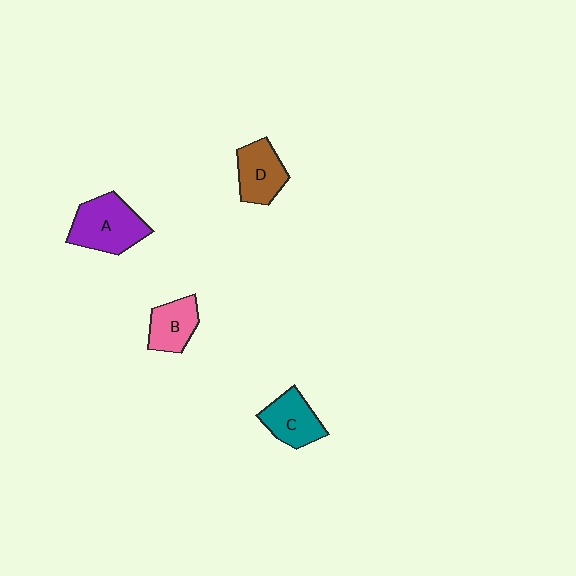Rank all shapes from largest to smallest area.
From largest to smallest: A (purple), D (brown), C (teal), B (pink).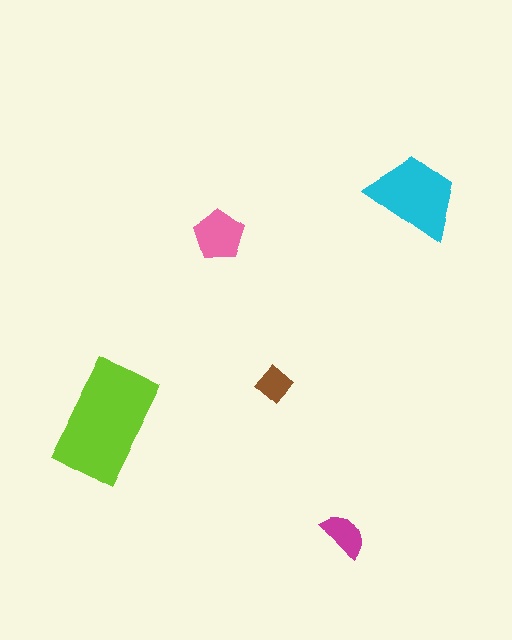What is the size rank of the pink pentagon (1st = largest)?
3rd.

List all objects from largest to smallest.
The lime rectangle, the cyan trapezoid, the pink pentagon, the magenta semicircle, the brown diamond.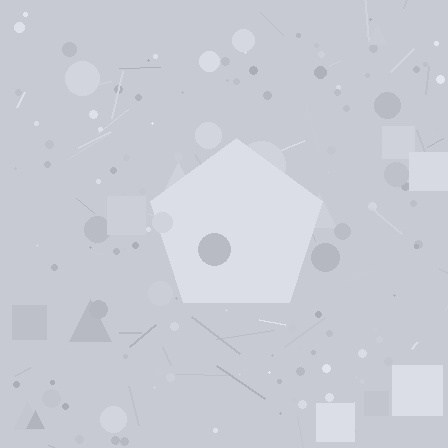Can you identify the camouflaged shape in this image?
The camouflaged shape is a pentagon.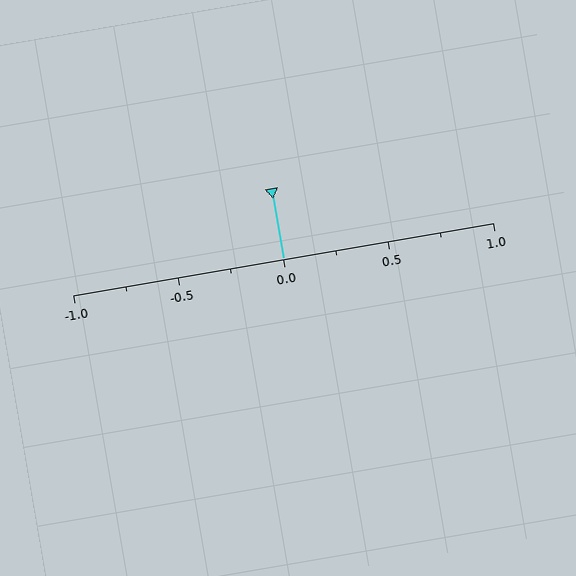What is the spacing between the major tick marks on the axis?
The major ticks are spaced 0.5 apart.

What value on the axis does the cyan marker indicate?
The marker indicates approximately 0.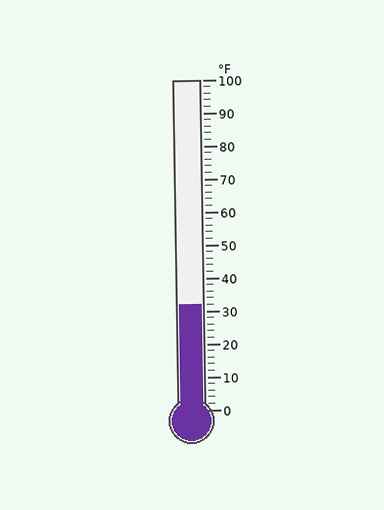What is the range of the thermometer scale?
The thermometer scale ranges from 0°F to 100°F.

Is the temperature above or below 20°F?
The temperature is above 20°F.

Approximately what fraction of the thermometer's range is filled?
The thermometer is filled to approximately 30% of its range.